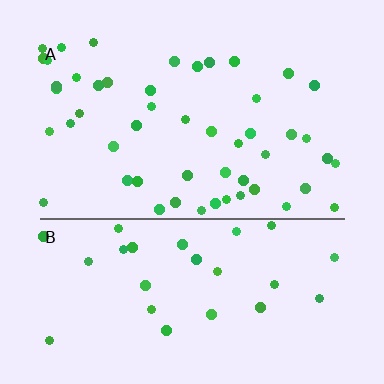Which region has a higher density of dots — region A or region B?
A (the top).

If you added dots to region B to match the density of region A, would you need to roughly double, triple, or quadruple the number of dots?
Approximately double.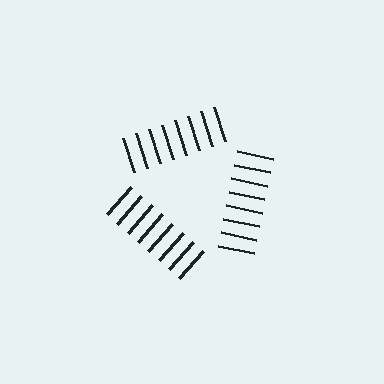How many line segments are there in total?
24 — 8 along each of the 3 edges.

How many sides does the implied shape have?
3 sides — the line-ends trace a triangle.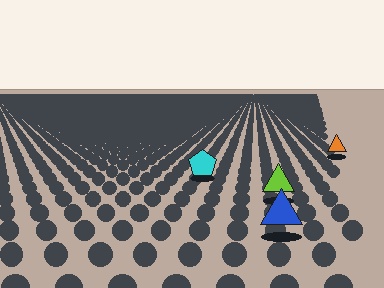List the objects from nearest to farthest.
From nearest to farthest: the blue triangle, the lime triangle, the cyan pentagon, the orange triangle.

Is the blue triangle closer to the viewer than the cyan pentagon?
Yes. The blue triangle is closer — you can tell from the texture gradient: the ground texture is coarser near it.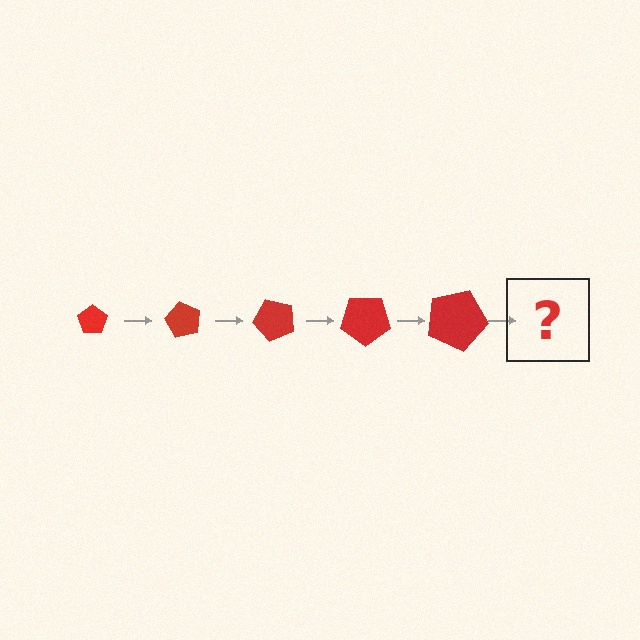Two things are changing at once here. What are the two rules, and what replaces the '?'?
The two rules are that the pentagon grows larger each step and it rotates 60 degrees each step. The '?' should be a pentagon, larger than the previous one and rotated 300 degrees from the start.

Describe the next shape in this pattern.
It should be a pentagon, larger than the previous one and rotated 300 degrees from the start.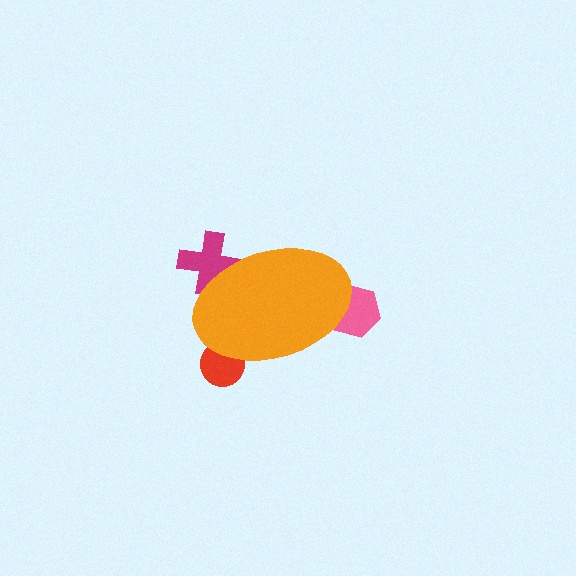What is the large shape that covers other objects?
An orange ellipse.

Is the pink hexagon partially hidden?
Yes, the pink hexagon is partially hidden behind the orange ellipse.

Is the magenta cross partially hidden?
Yes, the magenta cross is partially hidden behind the orange ellipse.